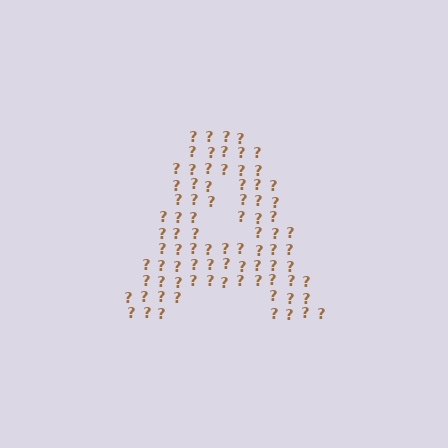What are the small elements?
The small elements are question marks.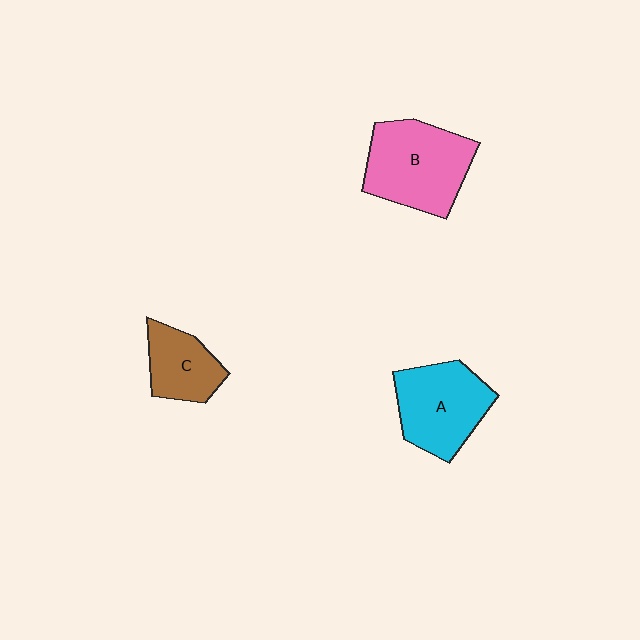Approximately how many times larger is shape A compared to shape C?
Approximately 1.5 times.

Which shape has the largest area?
Shape B (pink).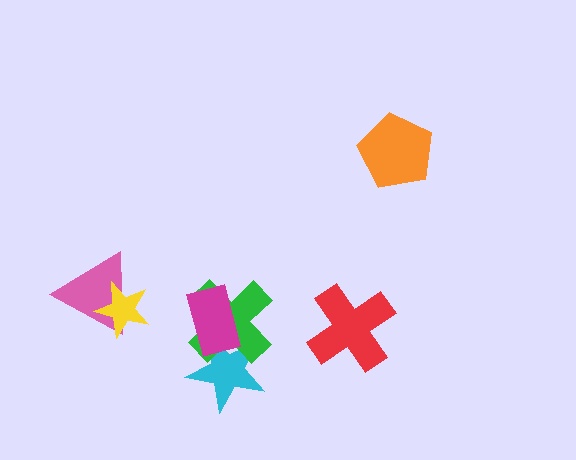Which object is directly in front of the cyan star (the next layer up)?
The green cross is directly in front of the cyan star.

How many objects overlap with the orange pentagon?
0 objects overlap with the orange pentagon.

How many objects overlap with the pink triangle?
1 object overlaps with the pink triangle.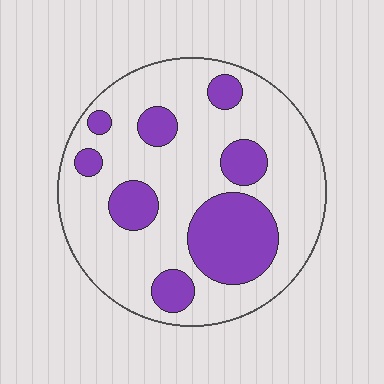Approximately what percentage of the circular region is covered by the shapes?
Approximately 25%.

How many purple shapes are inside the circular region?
8.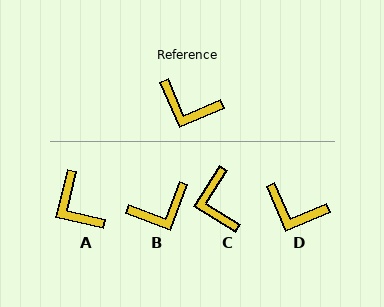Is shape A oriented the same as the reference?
No, it is off by about 36 degrees.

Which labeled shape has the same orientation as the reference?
D.